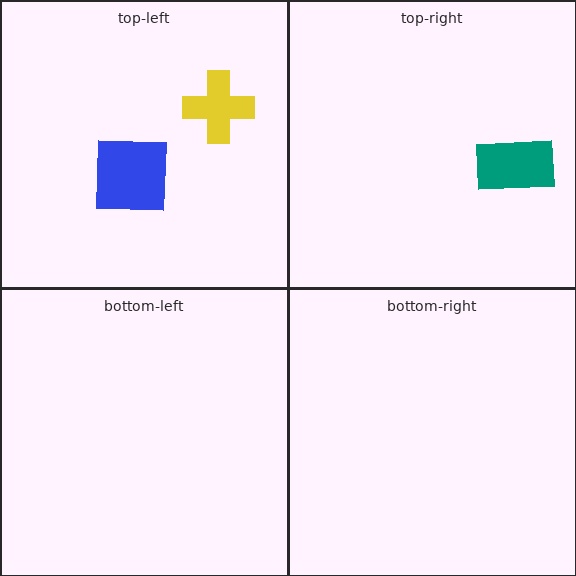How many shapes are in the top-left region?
2.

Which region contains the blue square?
The top-left region.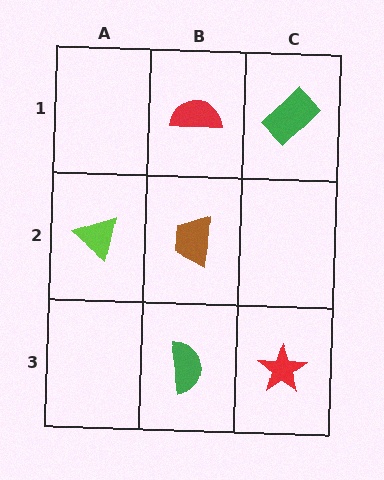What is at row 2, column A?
A lime triangle.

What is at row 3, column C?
A red star.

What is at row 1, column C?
A green rectangle.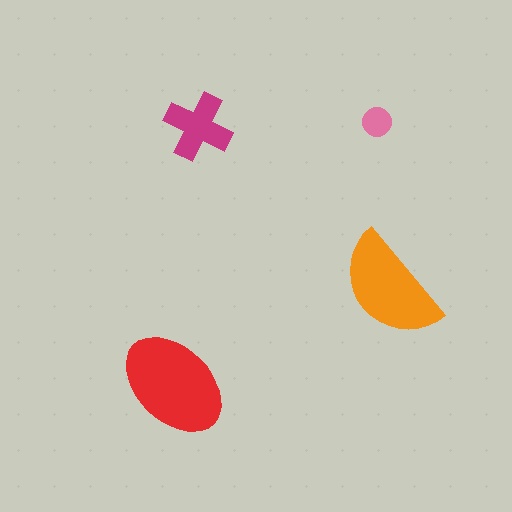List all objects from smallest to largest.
The pink circle, the magenta cross, the orange semicircle, the red ellipse.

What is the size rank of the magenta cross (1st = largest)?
3rd.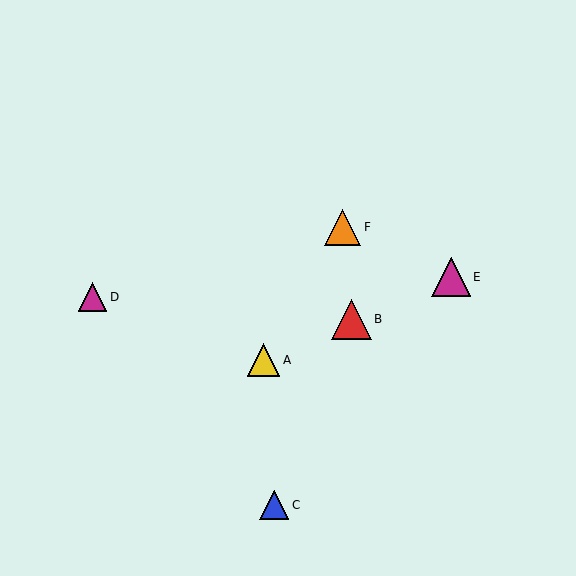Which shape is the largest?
The red triangle (labeled B) is the largest.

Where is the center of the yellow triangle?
The center of the yellow triangle is at (264, 360).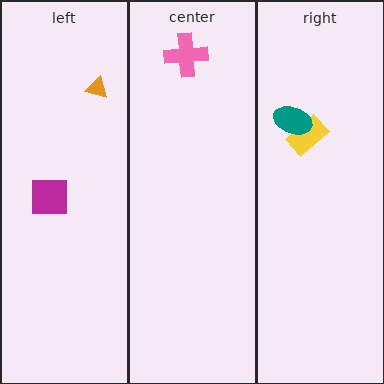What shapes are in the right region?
The yellow rectangle, the teal ellipse.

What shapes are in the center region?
The pink cross.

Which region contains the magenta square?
The left region.